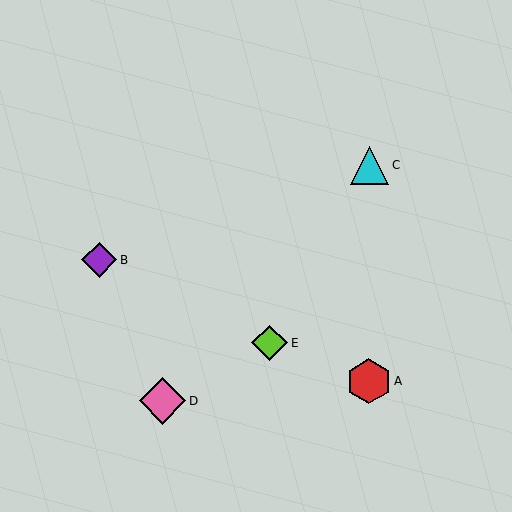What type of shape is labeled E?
Shape E is a lime diamond.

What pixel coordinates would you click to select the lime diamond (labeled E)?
Click at (270, 343) to select the lime diamond E.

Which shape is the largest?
The pink diamond (labeled D) is the largest.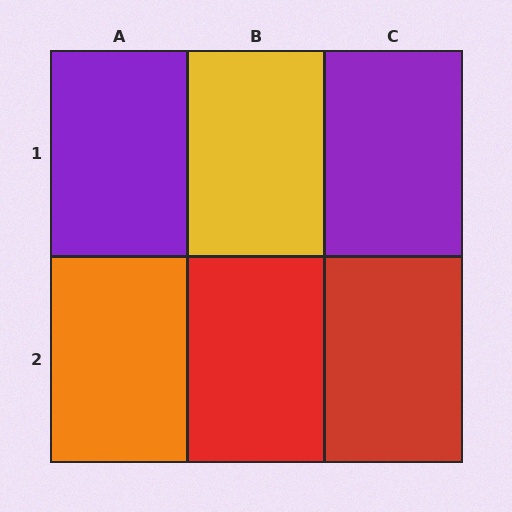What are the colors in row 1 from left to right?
Purple, yellow, purple.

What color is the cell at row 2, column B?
Red.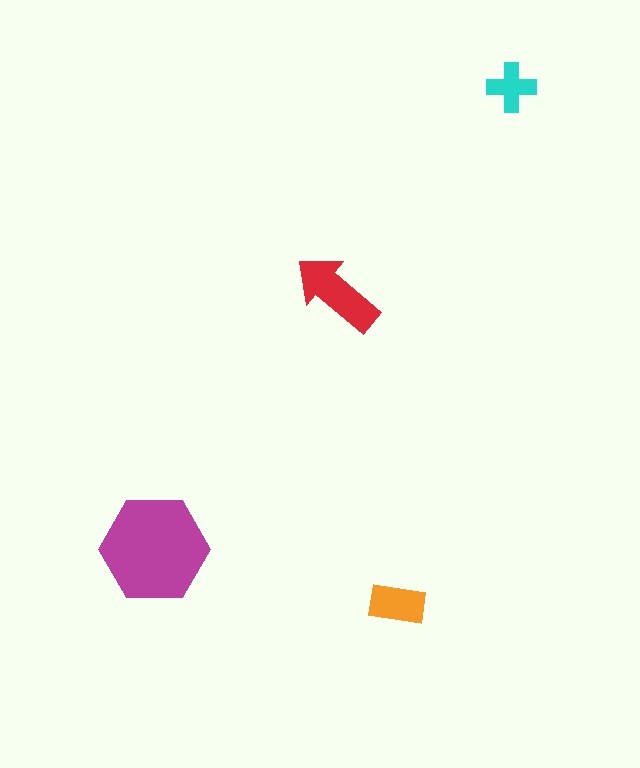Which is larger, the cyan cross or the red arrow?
The red arrow.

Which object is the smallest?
The cyan cross.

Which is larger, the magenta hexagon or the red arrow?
The magenta hexagon.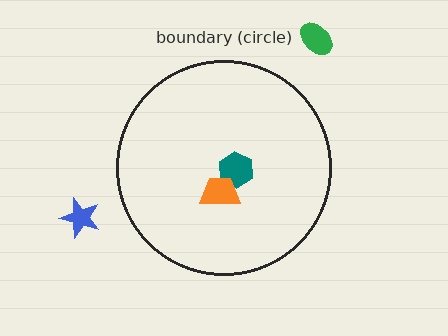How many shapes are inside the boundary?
2 inside, 2 outside.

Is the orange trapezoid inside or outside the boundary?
Inside.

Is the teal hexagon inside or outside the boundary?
Inside.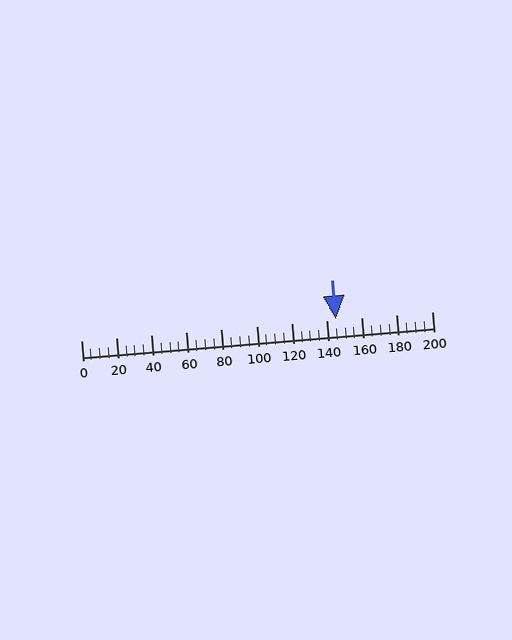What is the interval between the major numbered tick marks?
The major tick marks are spaced 20 units apart.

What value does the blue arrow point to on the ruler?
The blue arrow points to approximately 145.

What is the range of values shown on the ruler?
The ruler shows values from 0 to 200.